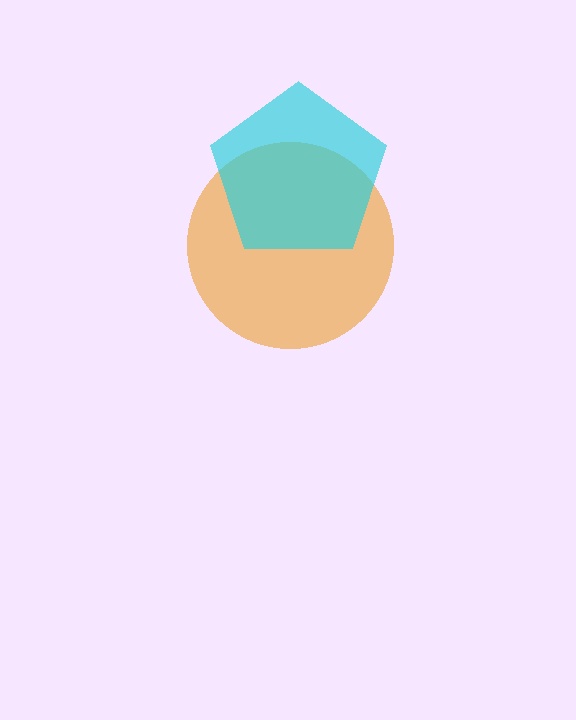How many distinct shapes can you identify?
There are 2 distinct shapes: an orange circle, a cyan pentagon.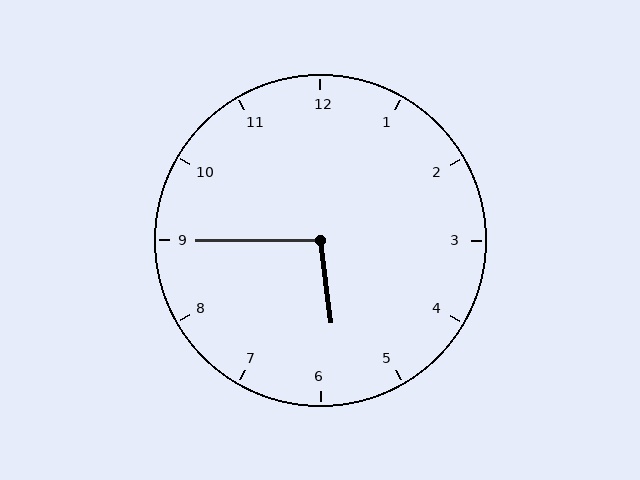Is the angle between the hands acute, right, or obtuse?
It is obtuse.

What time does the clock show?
5:45.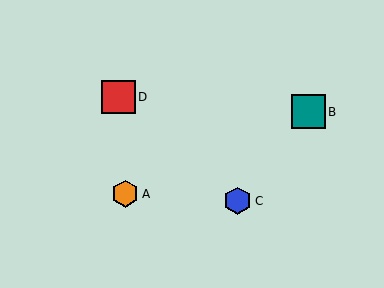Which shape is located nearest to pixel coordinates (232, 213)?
The blue hexagon (labeled C) at (238, 201) is nearest to that location.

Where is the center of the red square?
The center of the red square is at (119, 97).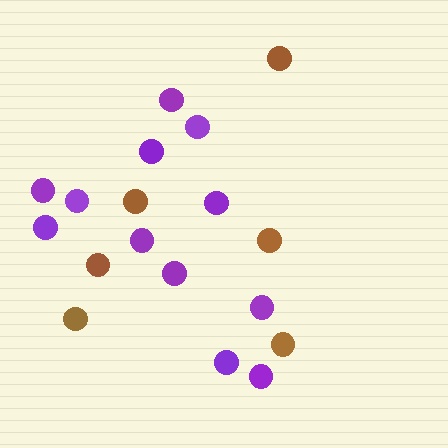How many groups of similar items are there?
There are 2 groups: one group of purple circles (12) and one group of brown circles (6).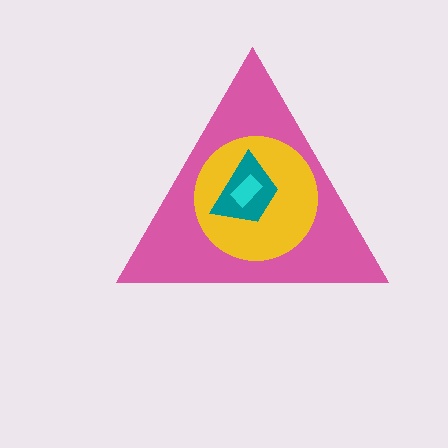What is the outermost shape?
The pink triangle.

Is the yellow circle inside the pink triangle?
Yes.